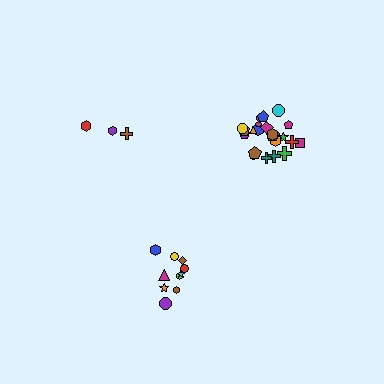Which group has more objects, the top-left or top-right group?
The top-right group.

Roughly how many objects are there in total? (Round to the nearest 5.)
Roughly 35 objects in total.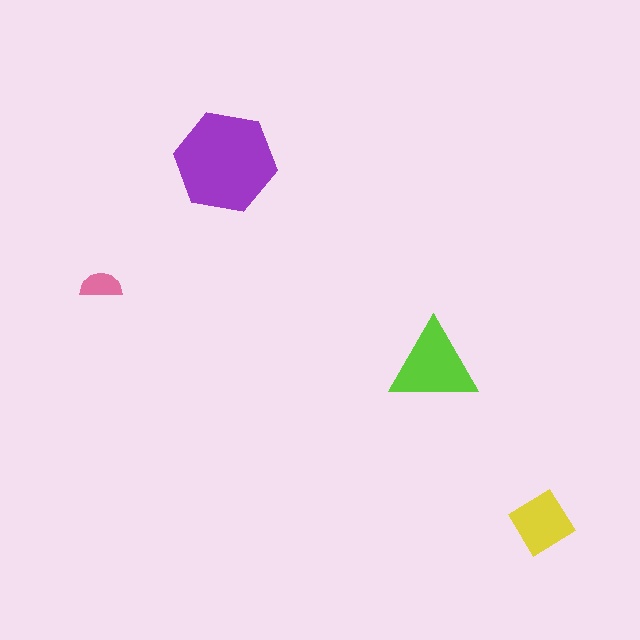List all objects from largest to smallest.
The purple hexagon, the lime triangle, the yellow diamond, the pink semicircle.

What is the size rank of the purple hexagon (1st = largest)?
1st.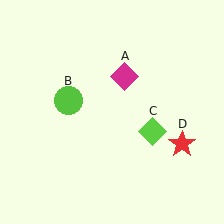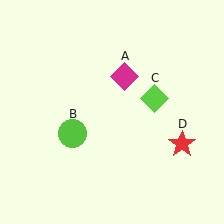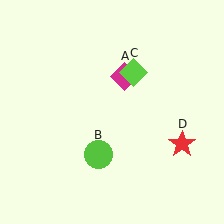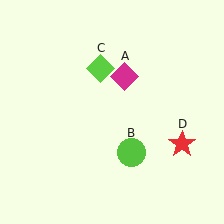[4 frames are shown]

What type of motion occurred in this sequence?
The lime circle (object B), lime diamond (object C) rotated counterclockwise around the center of the scene.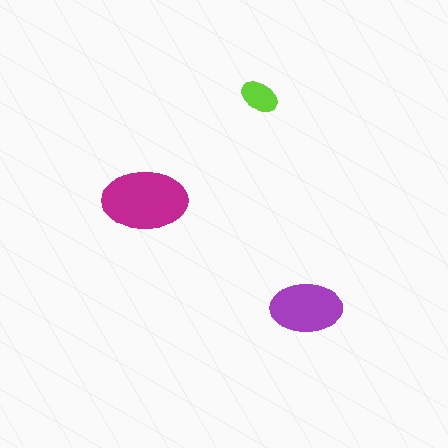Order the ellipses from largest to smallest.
the magenta one, the purple one, the lime one.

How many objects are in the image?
There are 3 objects in the image.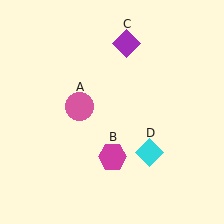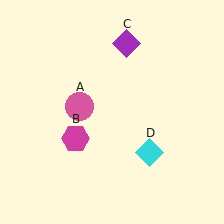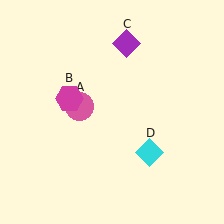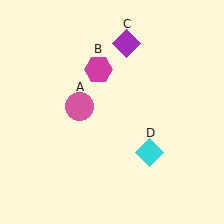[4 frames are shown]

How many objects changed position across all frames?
1 object changed position: magenta hexagon (object B).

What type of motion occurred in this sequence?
The magenta hexagon (object B) rotated clockwise around the center of the scene.